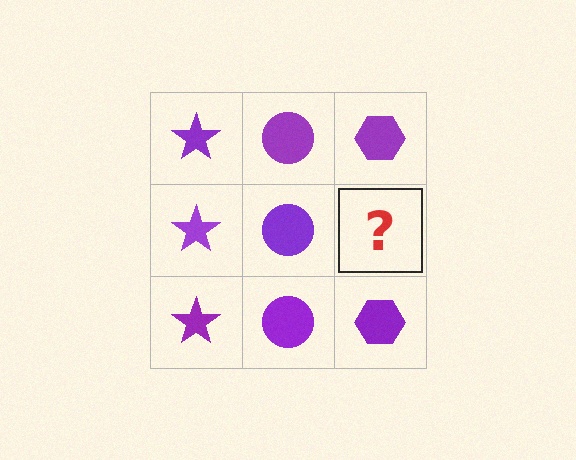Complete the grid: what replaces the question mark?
The question mark should be replaced with a purple hexagon.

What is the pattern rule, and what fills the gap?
The rule is that each column has a consistent shape. The gap should be filled with a purple hexagon.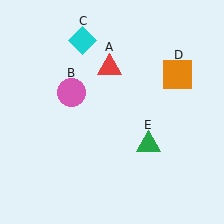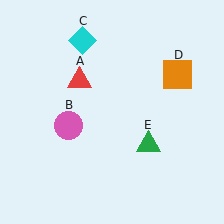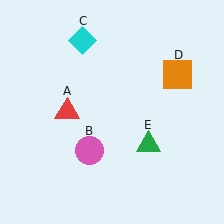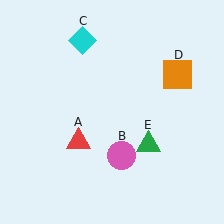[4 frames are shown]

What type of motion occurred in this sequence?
The red triangle (object A), pink circle (object B) rotated counterclockwise around the center of the scene.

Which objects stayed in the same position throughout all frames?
Cyan diamond (object C) and orange square (object D) and green triangle (object E) remained stationary.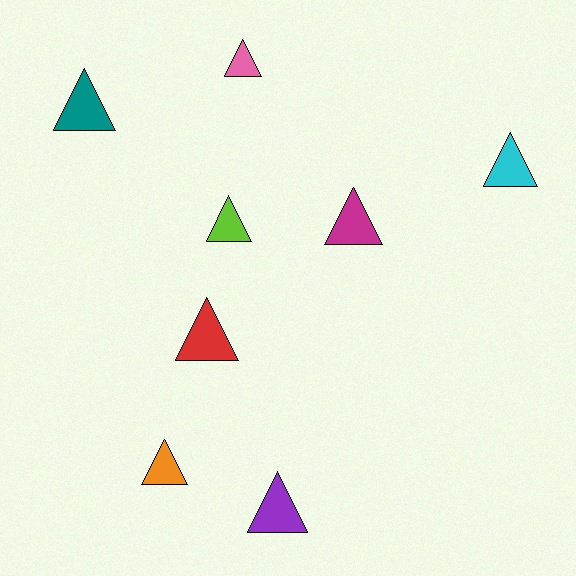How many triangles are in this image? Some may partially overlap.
There are 8 triangles.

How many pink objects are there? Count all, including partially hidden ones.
There is 1 pink object.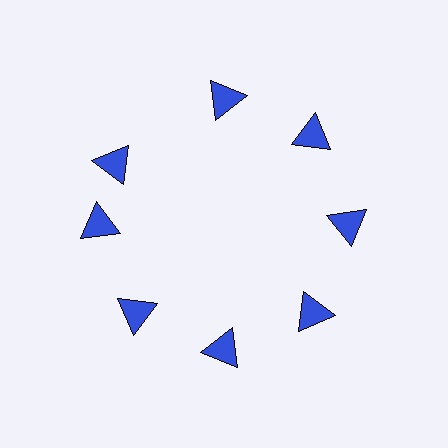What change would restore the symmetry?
The symmetry would be restored by rotating it back into even spacing with its neighbors so that all 8 triangles sit at equal angles and equal distance from the center.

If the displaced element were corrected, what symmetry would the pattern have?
It would have 8-fold rotational symmetry — the pattern would map onto itself every 45 degrees.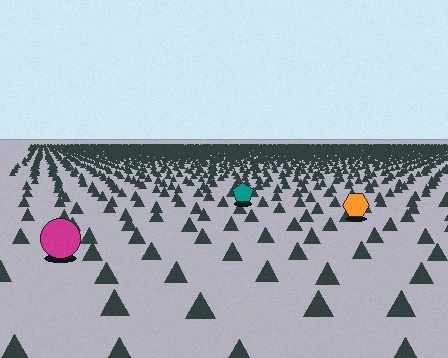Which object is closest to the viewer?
The magenta circle is closest. The texture marks near it are larger and more spread out.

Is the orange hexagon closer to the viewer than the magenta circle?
No. The magenta circle is closer — you can tell from the texture gradient: the ground texture is coarser near it.